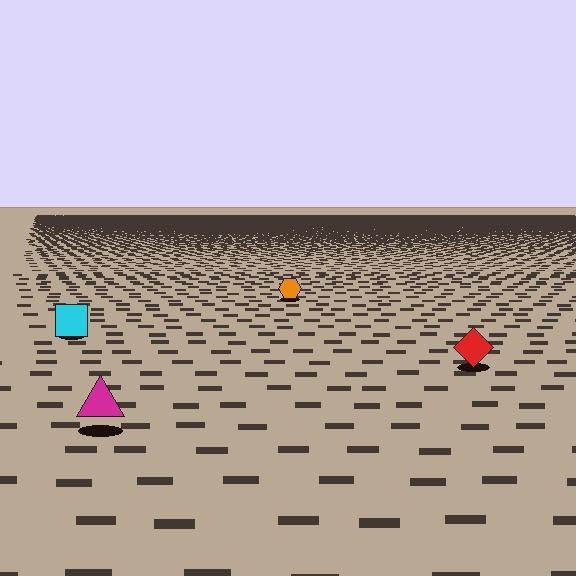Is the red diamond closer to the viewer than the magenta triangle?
No. The magenta triangle is closer — you can tell from the texture gradient: the ground texture is coarser near it.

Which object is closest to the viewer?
The magenta triangle is closest. The texture marks near it are larger and more spread out.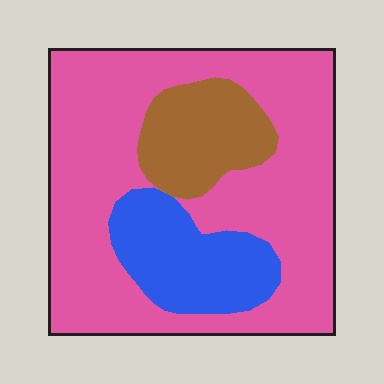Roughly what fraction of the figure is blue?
Blue takes up less than a quarter of the figure.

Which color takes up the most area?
Pink, at roughly 70%.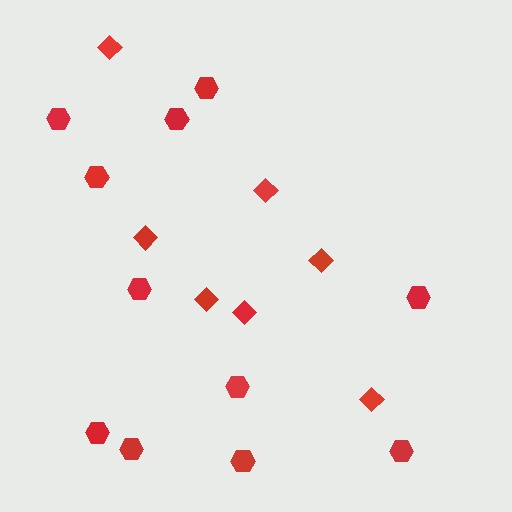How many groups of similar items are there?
There are 2 groups: one group of diamonds (7) and one group of hexagons (11).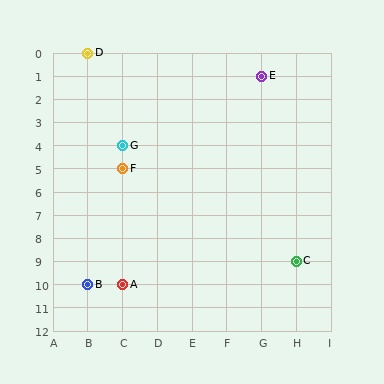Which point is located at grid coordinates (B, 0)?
Point D is at (B, 0).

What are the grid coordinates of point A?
Point A is at grid coordinates (C, 10).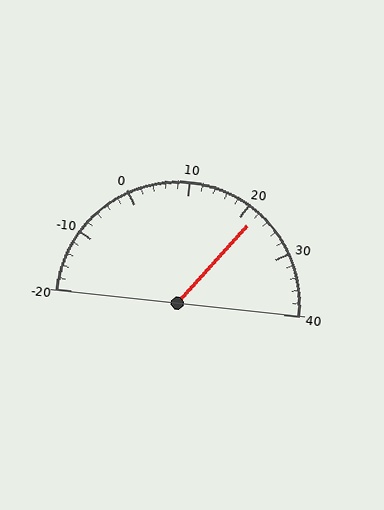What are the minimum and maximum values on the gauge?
The gauge ranges from -20 to 40.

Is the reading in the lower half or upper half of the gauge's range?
The reading is in the upper half of the range (-20 to 40).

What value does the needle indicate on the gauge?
The needle indicates approximately 22.